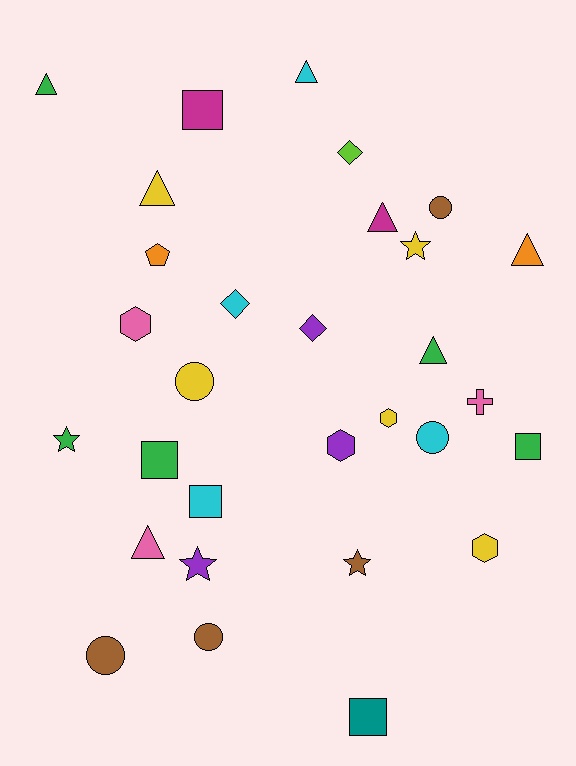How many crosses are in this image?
There is 1 cross.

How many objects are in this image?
There are 30 objects.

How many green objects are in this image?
There are 5 green objects.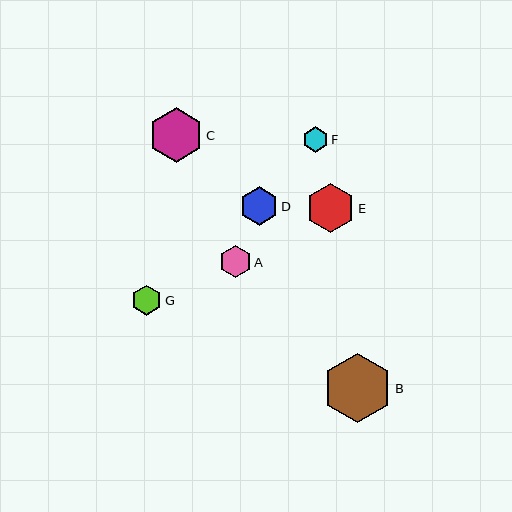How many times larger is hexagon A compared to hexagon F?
Hexagon A is approximately 1.3 times the size of hexagon F.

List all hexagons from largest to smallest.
From largest to smallest: B, C, E, D, A, G, F.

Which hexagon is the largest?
Hexagon B is the largest with a size of approximately 69 pixels.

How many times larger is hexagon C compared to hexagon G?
Hexagon C is approximately 1.8 times the size of hexagon G.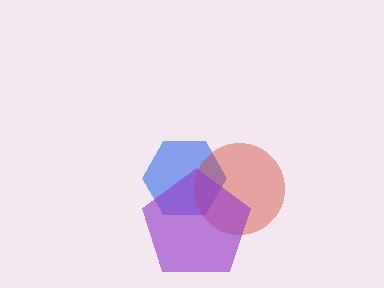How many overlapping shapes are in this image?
There are 3 overlapping shapes in the image.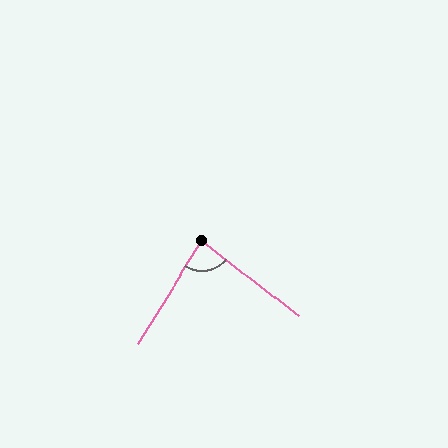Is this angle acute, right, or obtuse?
It is acute.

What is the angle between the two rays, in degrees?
Approximately 84 degrees.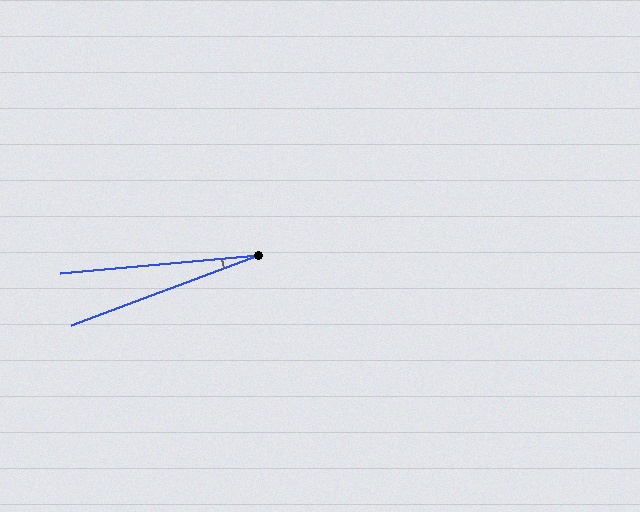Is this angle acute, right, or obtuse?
It is acute.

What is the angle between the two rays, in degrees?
Approximately 15 degrees.